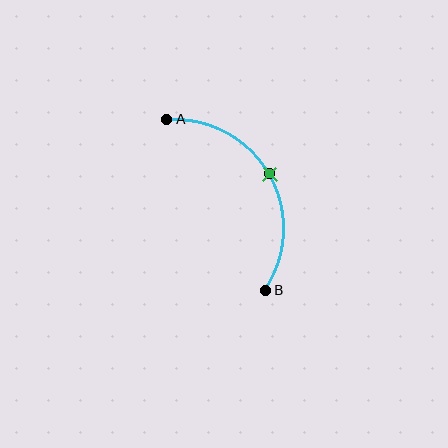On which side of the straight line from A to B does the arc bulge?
The arc bulges to the right of the straight line connecting A and B.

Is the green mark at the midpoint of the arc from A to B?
Yes. The green mark lies on the arc at equal arc-length from both A and B — it is the arc midpoint.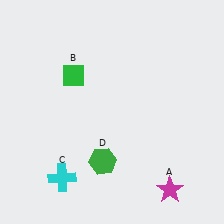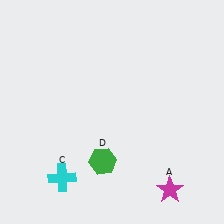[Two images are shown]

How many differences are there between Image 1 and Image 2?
There is 1 difference between the two images.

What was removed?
The green diamond (B) was removed in Image 2.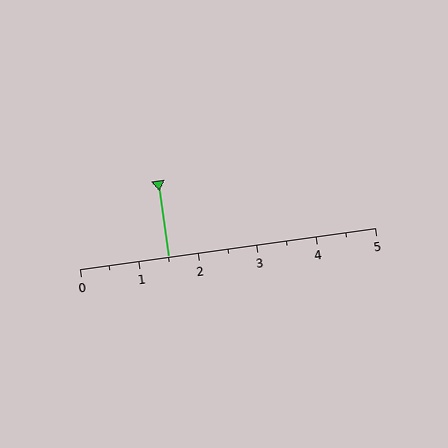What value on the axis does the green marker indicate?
The marker indicates approximately 1.5.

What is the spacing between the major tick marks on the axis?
The major ticks are spaced 1 apart.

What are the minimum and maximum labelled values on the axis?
The axis runs from 0 to 5.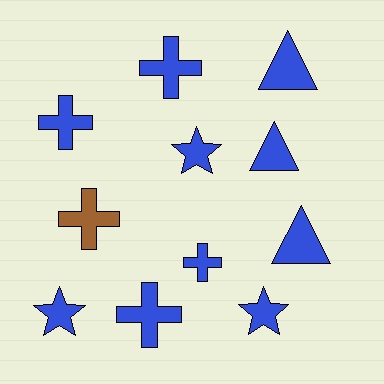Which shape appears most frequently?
Cross, with 5 objects.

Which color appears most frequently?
Blue, with 10 objects.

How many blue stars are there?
There are 3 blue stars.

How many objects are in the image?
There are 11 objects.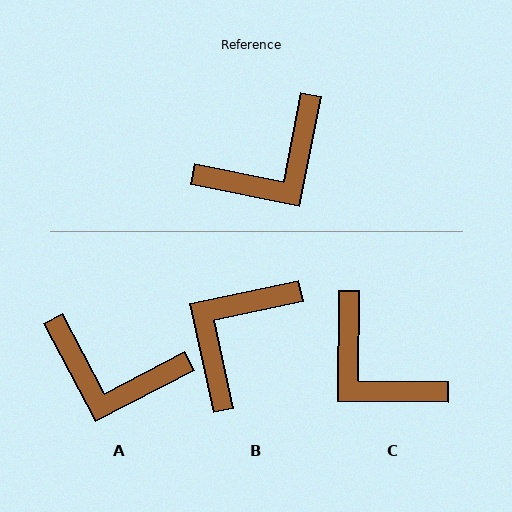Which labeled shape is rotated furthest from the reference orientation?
B, about 157 degrees away.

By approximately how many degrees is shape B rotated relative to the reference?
Approximately 157 degrees clockwise.